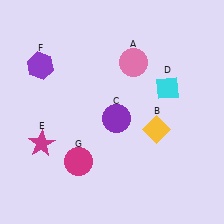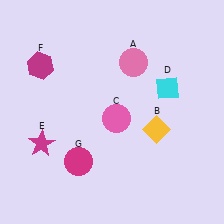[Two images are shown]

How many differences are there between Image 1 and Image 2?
There are 2 differences between the two images.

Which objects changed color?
C changed from purple to pink. F changed from purple to magenta.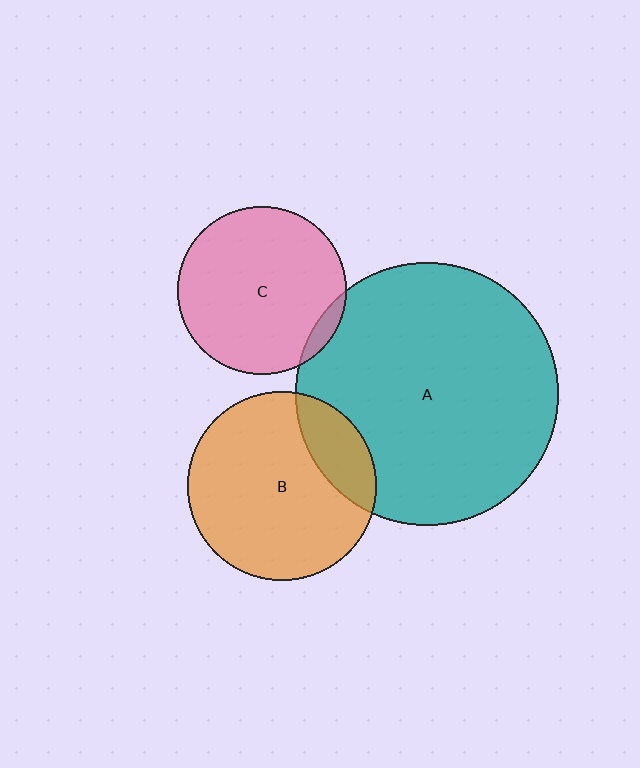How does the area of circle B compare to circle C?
Approximately 1.3 times.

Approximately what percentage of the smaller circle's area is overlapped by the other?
Approximately 20%.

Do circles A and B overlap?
Yes.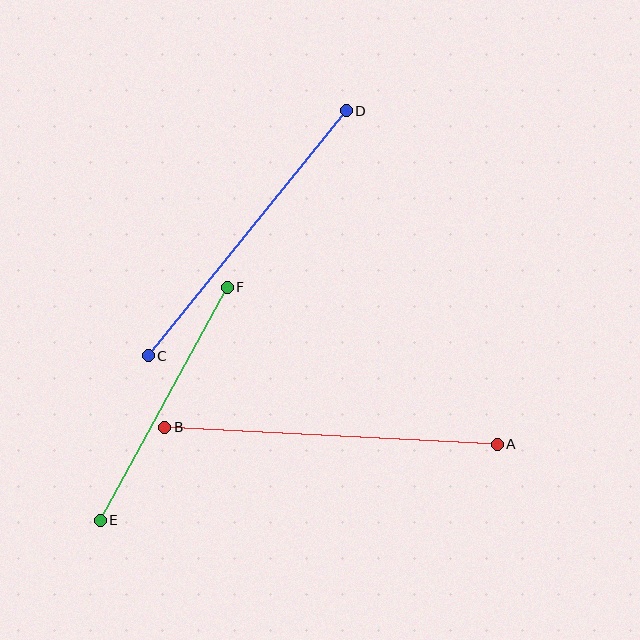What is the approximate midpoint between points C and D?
The midpoint is at approximately (247, 233) pixels.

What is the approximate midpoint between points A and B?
The midpoint is at approximately (331, 436) pixels.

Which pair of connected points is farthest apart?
Points A and B are farthest apart.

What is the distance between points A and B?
The distance is approximately 333 pixels.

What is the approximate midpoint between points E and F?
The midpoint is at approximately (164, 404) pixels.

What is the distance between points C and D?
The distance is approximately 315 pixels.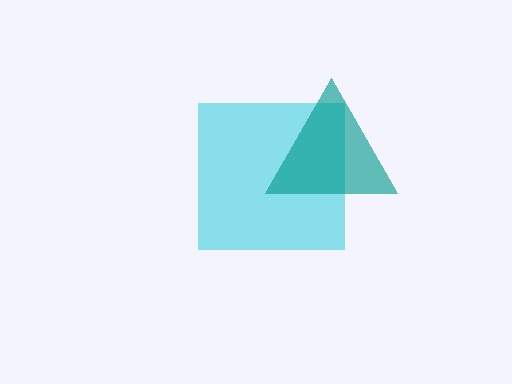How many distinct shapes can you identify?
There are 2 distinct shapes: a cyan square, a teal triangle.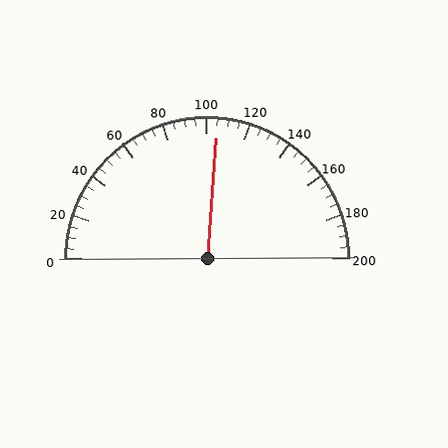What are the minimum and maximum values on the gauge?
The gauge ranges from 0 to 200.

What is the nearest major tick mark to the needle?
The nearest major tick mark is 100.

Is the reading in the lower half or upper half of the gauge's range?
The reading is in the upper half of the range (0 to 200).